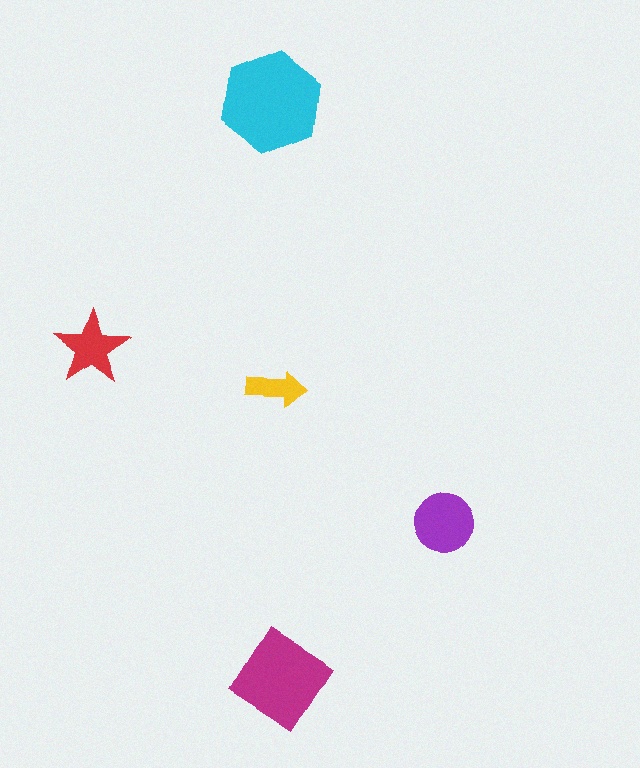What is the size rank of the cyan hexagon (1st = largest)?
1st.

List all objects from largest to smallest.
The cyan hexagon, the magenta diamond, the purple circle, the red star, the yellow arrow.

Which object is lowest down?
The magenta diamond is bottommost.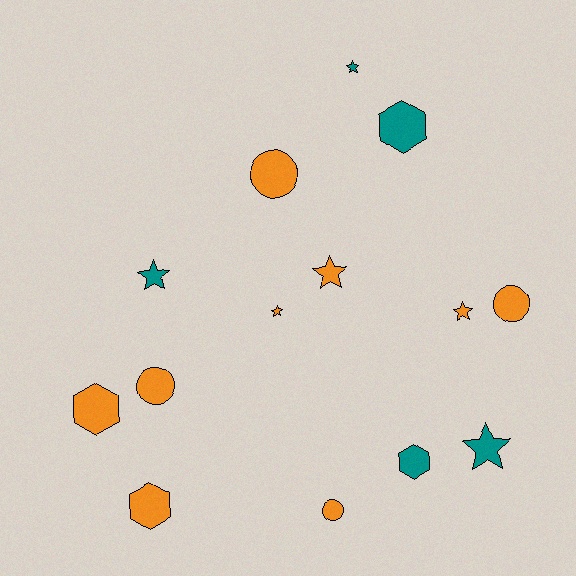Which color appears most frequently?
Orange, with 9 objects.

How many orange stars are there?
There are 3 orange stars.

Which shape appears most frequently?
Star, with 6 objects.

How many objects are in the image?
There are 14 objects.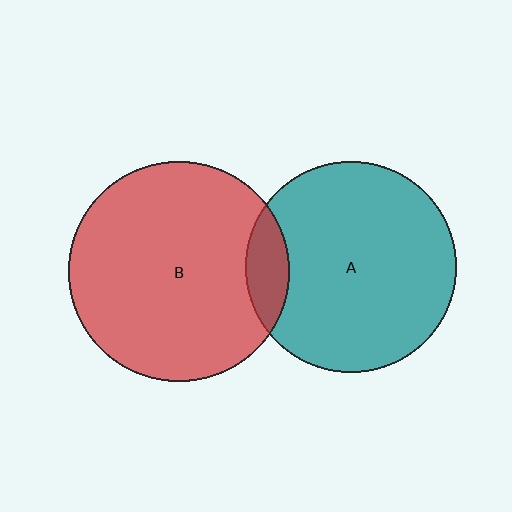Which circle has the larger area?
Circle B (red).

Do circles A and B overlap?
Yes.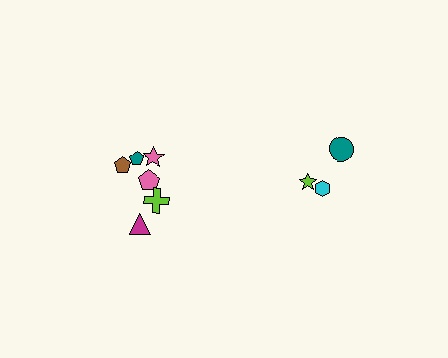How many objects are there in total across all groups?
There are 9 objects.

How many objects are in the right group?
There are 3 objects.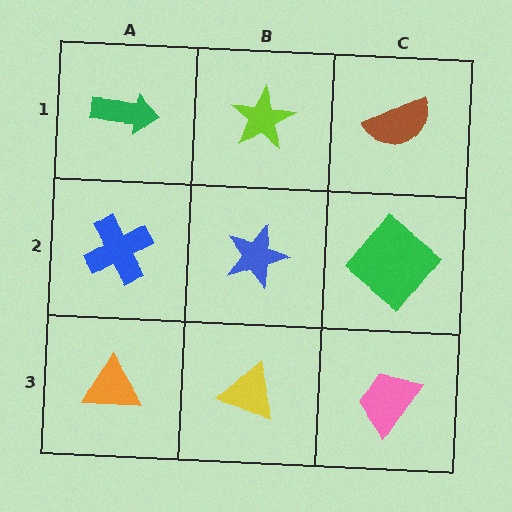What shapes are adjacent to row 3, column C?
A green diamond (row 2, column C), a yellow triangle (row 3, column B).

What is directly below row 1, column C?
A green diamond.